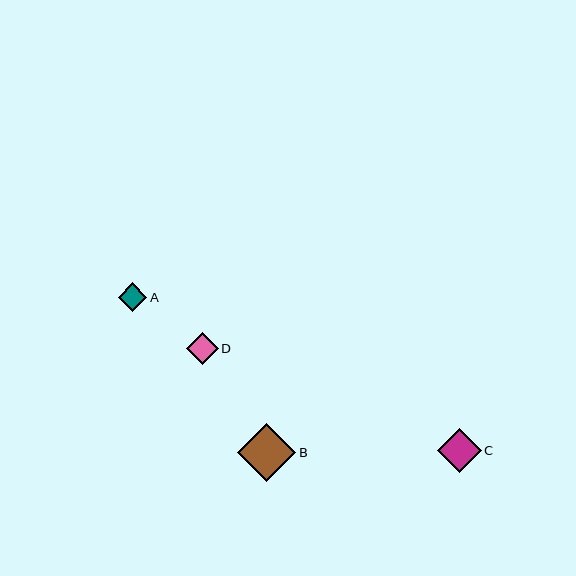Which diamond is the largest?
Diamond B is the largest with a size of approximately 58 pixels.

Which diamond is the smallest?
Diamond A is the smallest with a size of approximately 29 pixels.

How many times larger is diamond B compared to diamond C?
Diamond B is approximately 1.3 times the size of diamond C.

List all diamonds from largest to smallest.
From largest to smallest: B, C, D, A.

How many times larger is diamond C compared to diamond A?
Diamond C is approximately 1.5 times the size of diamond A.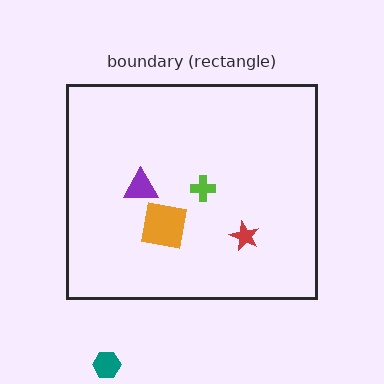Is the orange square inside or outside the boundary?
Inside.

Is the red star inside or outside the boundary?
Inside.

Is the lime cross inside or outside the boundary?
Inside.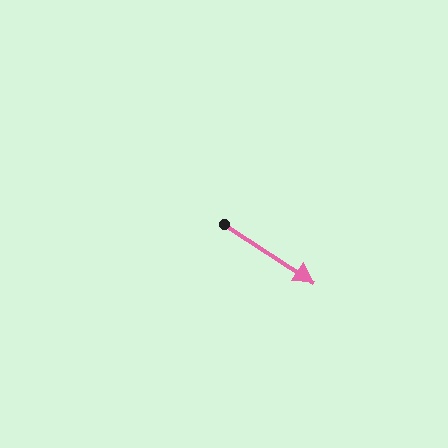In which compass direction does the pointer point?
Southeast.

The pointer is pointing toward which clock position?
Roughly 4 o'clock.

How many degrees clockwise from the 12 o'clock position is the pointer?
Approximately 123 degrees.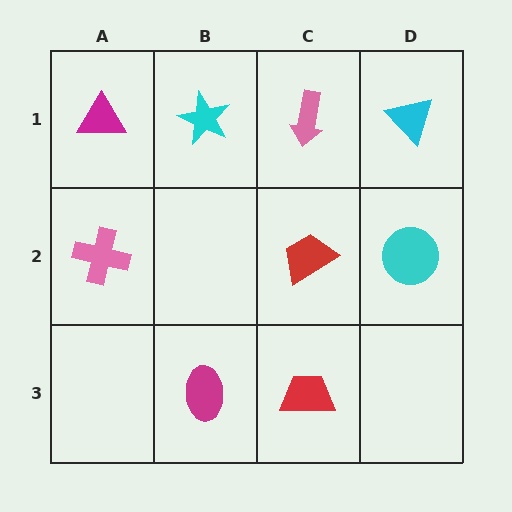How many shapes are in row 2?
3 shapes.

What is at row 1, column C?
A pink arrow.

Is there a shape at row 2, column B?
No, that cell is empty.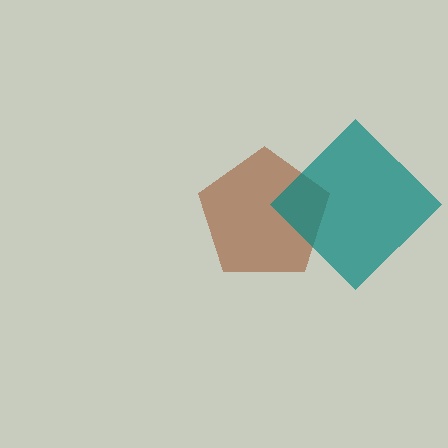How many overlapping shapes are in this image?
There are 2 overlapping shapes in the image.